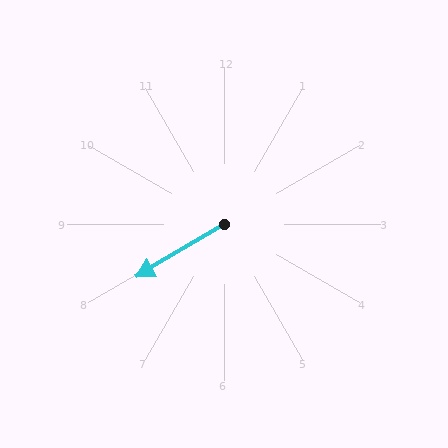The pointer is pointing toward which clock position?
Roughly 8 o'clock.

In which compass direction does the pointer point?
Southwest.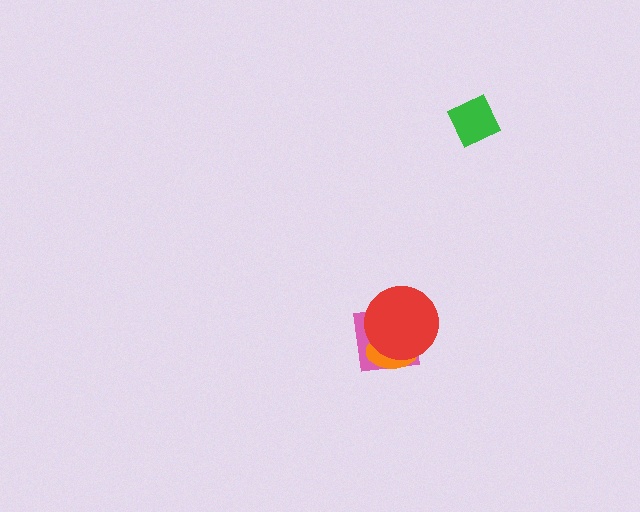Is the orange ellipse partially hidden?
Yes, it is partially covered by another shape.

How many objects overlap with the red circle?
2 objects overlap with the red circle.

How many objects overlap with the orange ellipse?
2 objects overlap with the orange ellipse.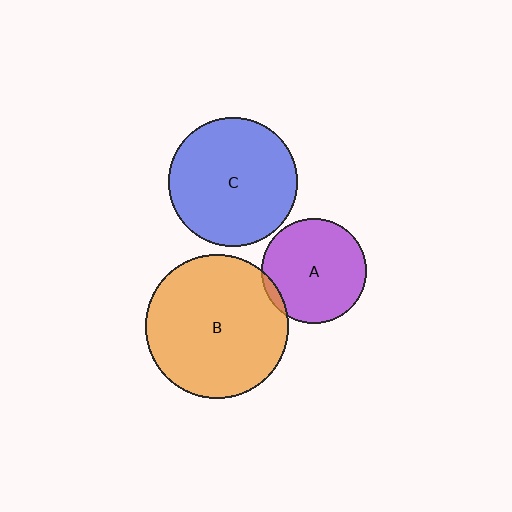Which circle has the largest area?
Circle B (orange).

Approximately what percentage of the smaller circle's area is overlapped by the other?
Approximately 5%.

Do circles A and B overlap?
Yes.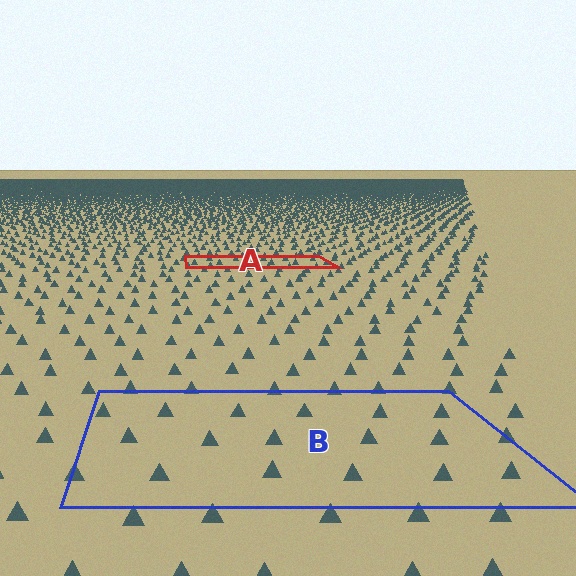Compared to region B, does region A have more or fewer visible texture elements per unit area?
Region A has more texture elements per unit area — they are packed more densely because it is farther away.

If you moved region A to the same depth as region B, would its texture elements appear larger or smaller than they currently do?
They would appear larger. At a closer depth, the same texture elements are projected at a bigger on-screen size.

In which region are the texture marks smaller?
The texture marks are smaller in region A, because it is farther away.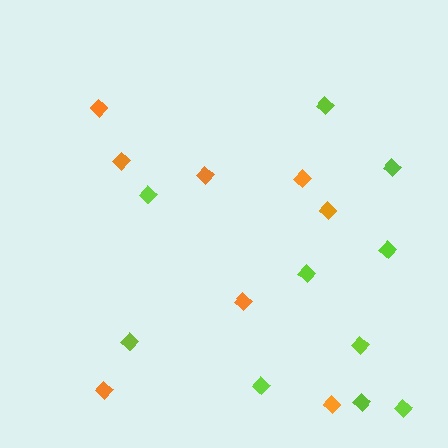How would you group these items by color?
There are 2 groups: one group of lime diamonds (10) and one group of orange diamonds (8).